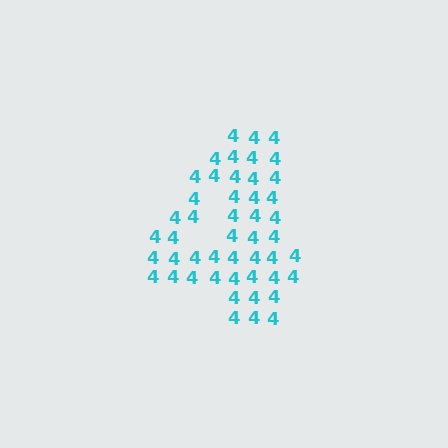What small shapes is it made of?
It is made of small digit 4's.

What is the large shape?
The large shape is the digit 4.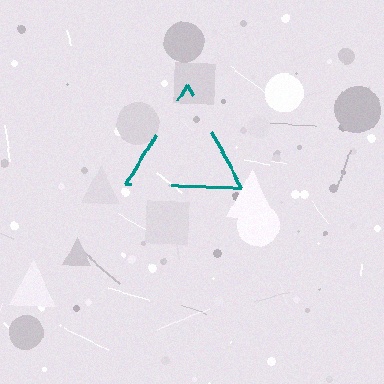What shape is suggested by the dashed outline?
The dashed outline suggests a triangle.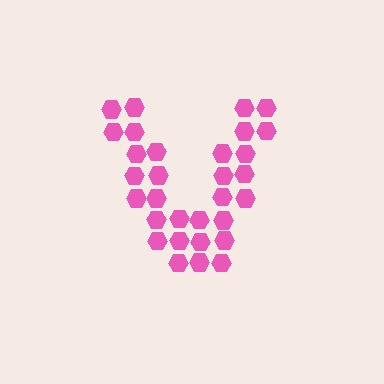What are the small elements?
The small elements are hexagons.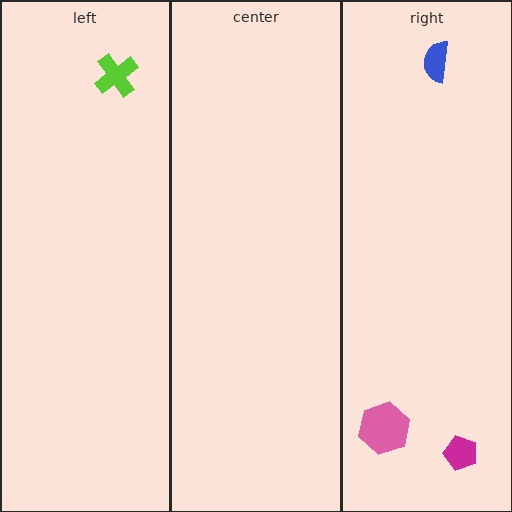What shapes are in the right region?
The blue semicircle, the magenta pentagon, the pink hexagon.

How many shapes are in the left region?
1.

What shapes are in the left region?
The lime cross.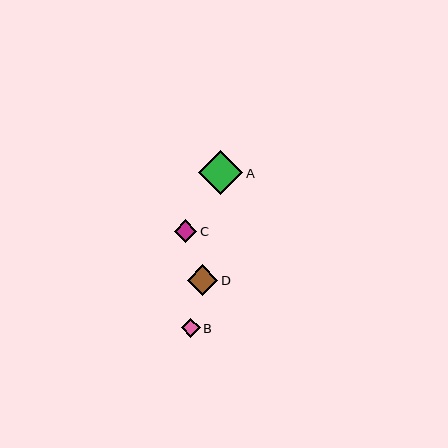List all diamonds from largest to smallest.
From largest to smallest: A, D, C, B.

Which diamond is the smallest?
Diamond B is the smallest with a size of approximately 19 pixels.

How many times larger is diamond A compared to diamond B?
Diamond A is approximately 2.3 times the size of diamond B.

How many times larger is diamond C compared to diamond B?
Diamond C is approximately 1.2 times the size of diamond B.